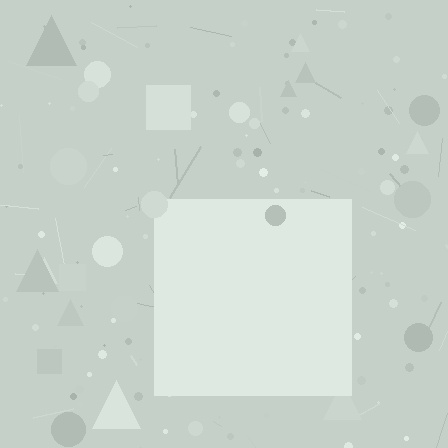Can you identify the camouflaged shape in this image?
The camouflaged shape is a square.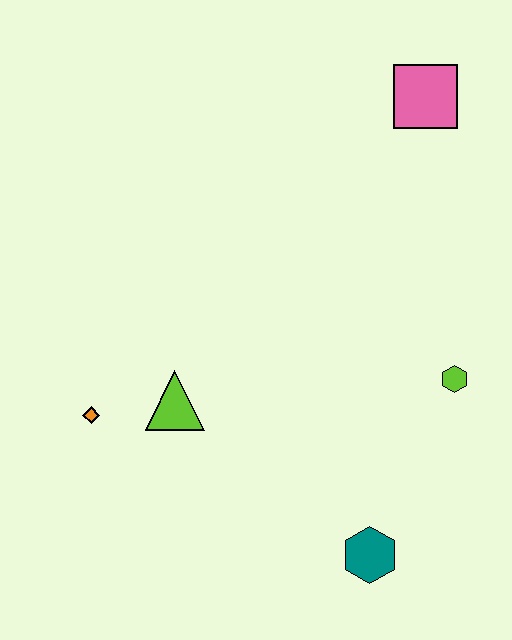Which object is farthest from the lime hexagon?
The orange diamond is farthest from the lime hexagon.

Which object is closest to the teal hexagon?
The lime hexagon is closest to the teal hexagon.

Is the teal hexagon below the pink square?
Yes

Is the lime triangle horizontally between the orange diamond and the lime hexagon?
Yes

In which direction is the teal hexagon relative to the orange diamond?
The teal hexagon is to the right of the orange diamond.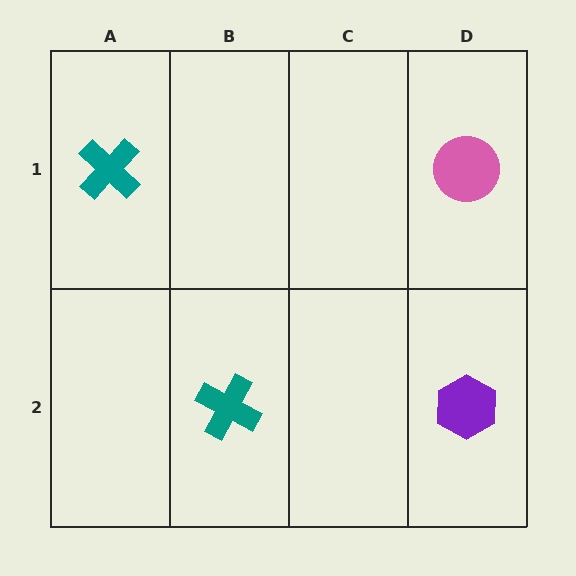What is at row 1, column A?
A teal cross.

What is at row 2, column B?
A teal cross.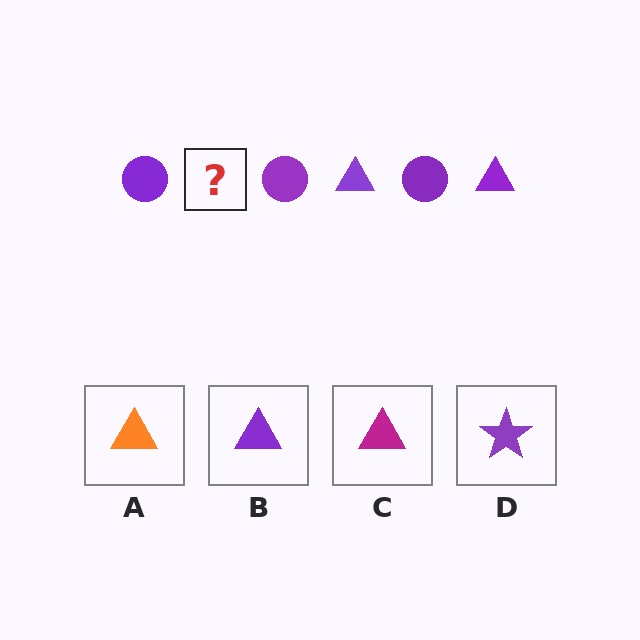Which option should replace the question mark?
Option B.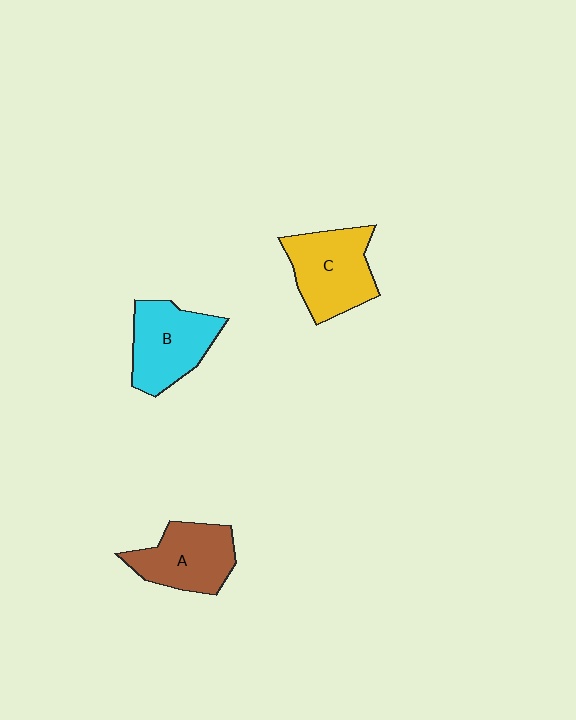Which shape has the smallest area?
Shape A (brown).